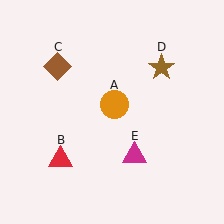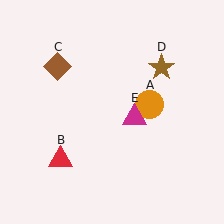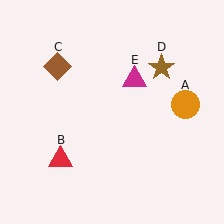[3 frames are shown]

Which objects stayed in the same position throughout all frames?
Red triangle (object B) and brown diamond (object C) and brown star (object D) remained stationary.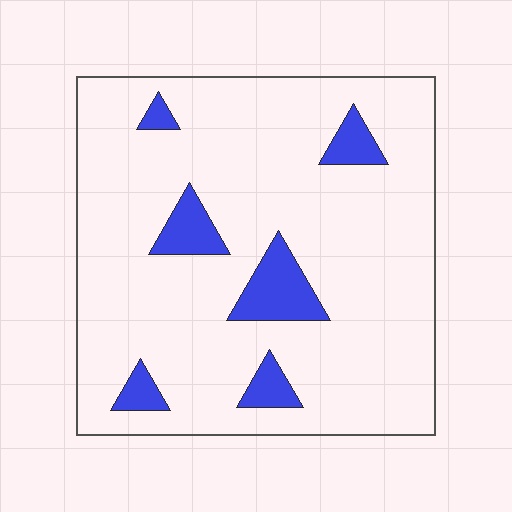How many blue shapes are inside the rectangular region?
6.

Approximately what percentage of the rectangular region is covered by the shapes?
Approximately 10%.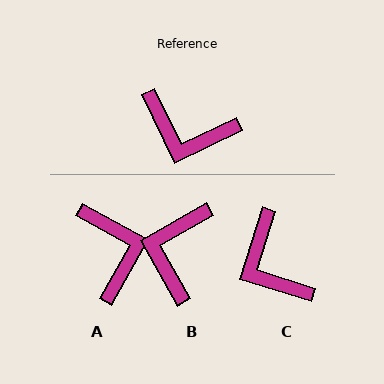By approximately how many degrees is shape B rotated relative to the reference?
Approximately 86 degrees clockwise.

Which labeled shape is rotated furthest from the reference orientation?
A, about 125 degrees away.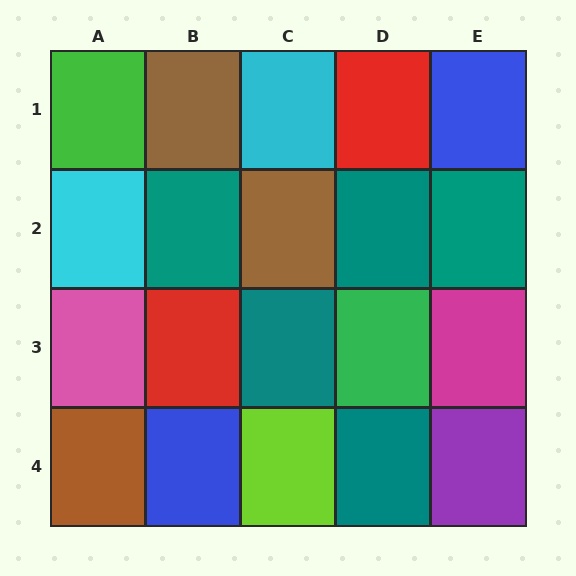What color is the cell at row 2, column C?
Brown.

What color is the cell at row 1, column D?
Red.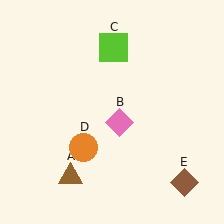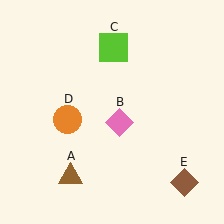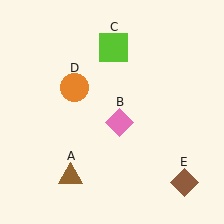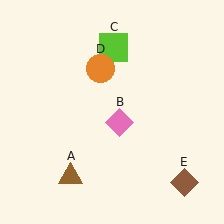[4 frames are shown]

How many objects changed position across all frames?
1 object changed position: orange circle (object D).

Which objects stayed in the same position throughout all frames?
Brown triangle (object A) and pink diamond (object B) and lime square (object C) and brown diamond (object E) remained stationary.